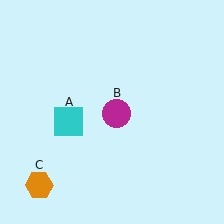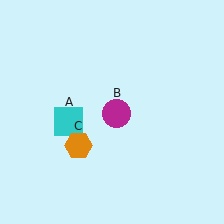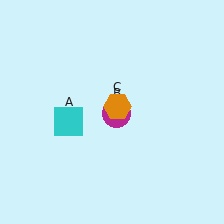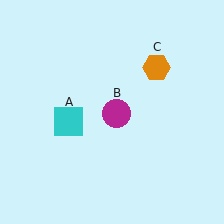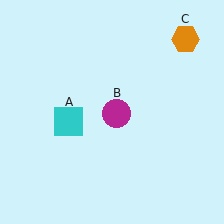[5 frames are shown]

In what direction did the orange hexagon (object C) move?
The orange hexagon (object C) moved up and to the right.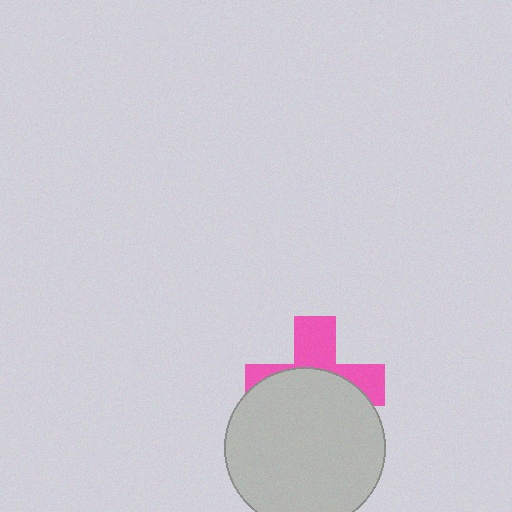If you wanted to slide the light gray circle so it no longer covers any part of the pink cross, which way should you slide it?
Slide it down — that is the most direct way to separate the two shapes.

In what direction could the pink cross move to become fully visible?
The pink cross could move up. That would shift it out from behind the light gray circle entirely.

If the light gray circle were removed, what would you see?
You would see the complete pink cross.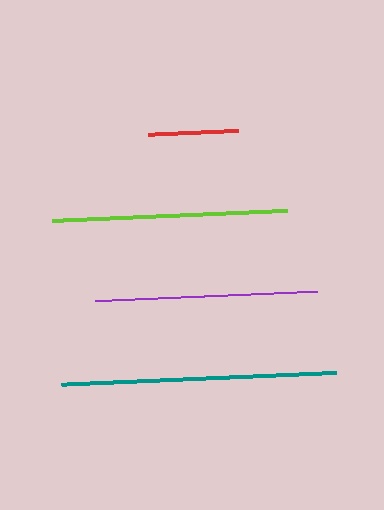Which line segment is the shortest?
The red line is the shortest at approximately 90 pixels.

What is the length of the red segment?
The red segment is approximately 90 pixels long.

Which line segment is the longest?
The teal line is the longest at approximately 275 pixels.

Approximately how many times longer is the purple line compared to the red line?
The purple line is approximately 2.5 times the length of the red line.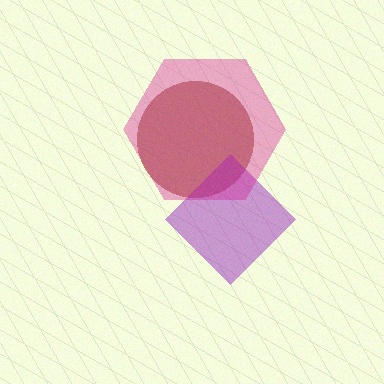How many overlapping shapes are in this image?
There are 3 overlapping shapes in the image.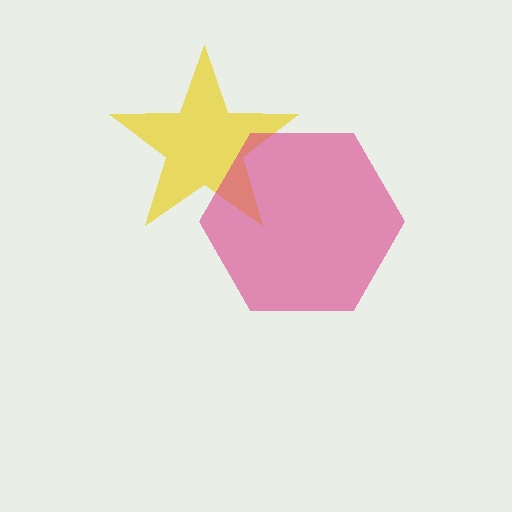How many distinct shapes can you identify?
There are 2 distinct shapes: a yellow star, a magenta hexagon.